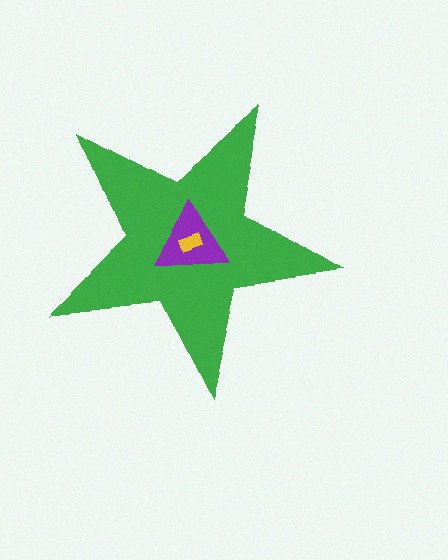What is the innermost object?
The yellow rectangle.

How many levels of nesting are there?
3.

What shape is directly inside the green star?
The purple triangle.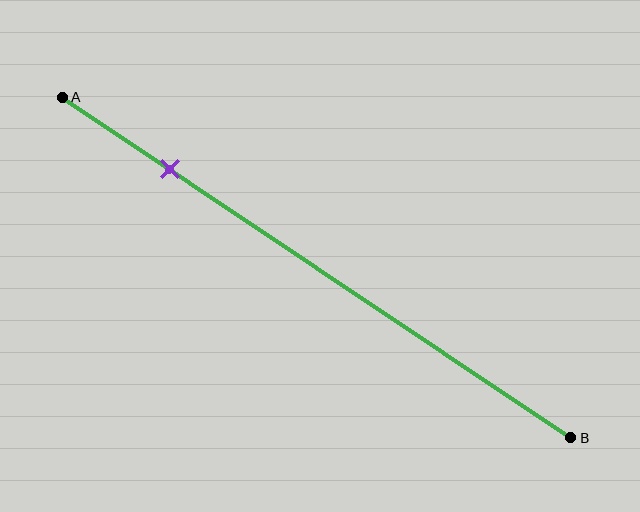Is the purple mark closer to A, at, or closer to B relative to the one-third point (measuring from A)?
The purple mark is closer to point A than the one-third point of segment AB.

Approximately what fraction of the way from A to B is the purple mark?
The purple mark is approximately 20% of the way from A to B.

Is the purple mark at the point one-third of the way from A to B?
No, the mark is at about 20% from A, not at the 33% one-third point.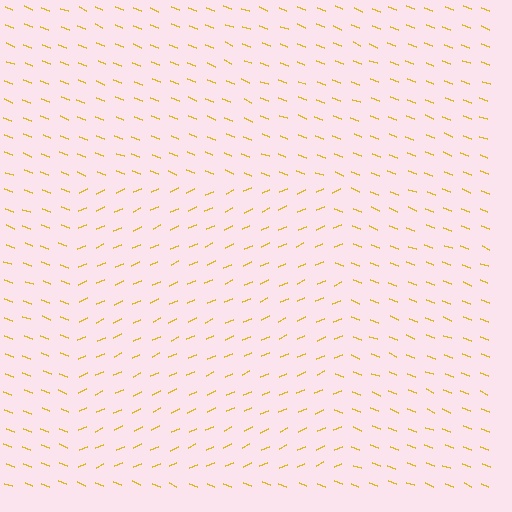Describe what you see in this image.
The image is filled with small yellow line segments. A rectangle region in the image has lines oriented differently from the surrounding lines, creating a visible texture boundary.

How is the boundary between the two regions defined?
The boundary is defined purely by a change in line orientation (approximately 45 degrees difference). All lines are the same color and thickness.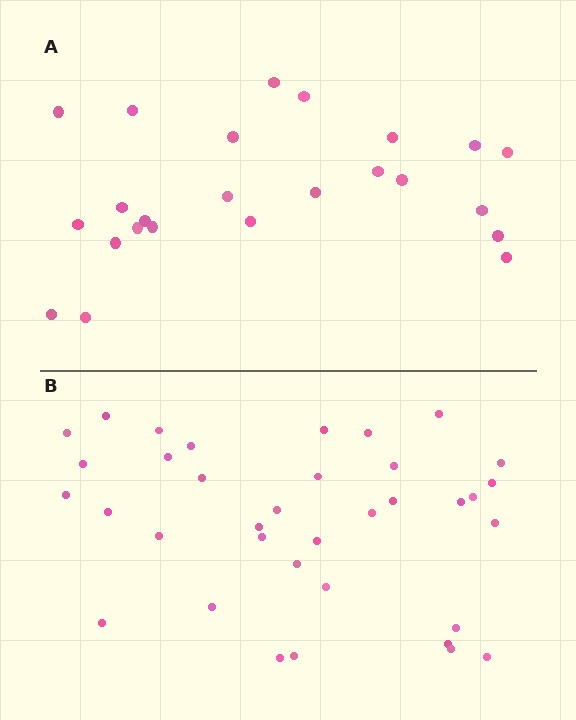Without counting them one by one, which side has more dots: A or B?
Region B (the bottom region) has more dots.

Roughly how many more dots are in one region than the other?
Region B has roughly 12 or so more dots than region A.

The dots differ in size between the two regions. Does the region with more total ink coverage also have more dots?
No. Region A has more total ink coverage because its dots are larger, but region B actually contains more individual dots. Total area can be misleading — the number of items is what matters here.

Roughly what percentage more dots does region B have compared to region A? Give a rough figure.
About 50% more.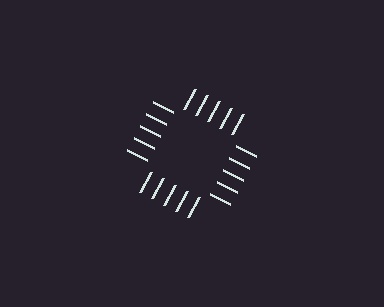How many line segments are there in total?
20 — 5 along each of the 4 edges.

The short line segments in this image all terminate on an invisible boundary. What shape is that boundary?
An illusory square — the line segments terminate on its edges but no continuous stroke is drawn.